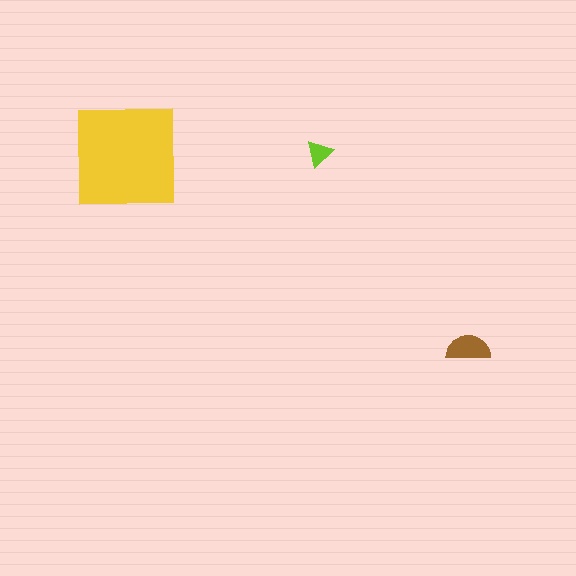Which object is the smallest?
The lime triangle.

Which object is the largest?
The yellow square.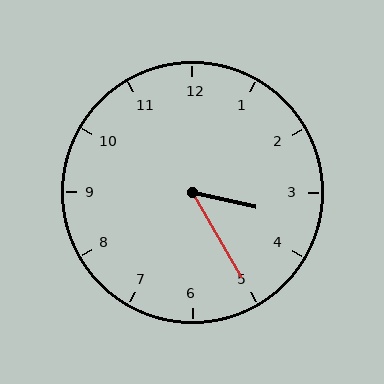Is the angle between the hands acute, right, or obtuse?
It is acute.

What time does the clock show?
3:25.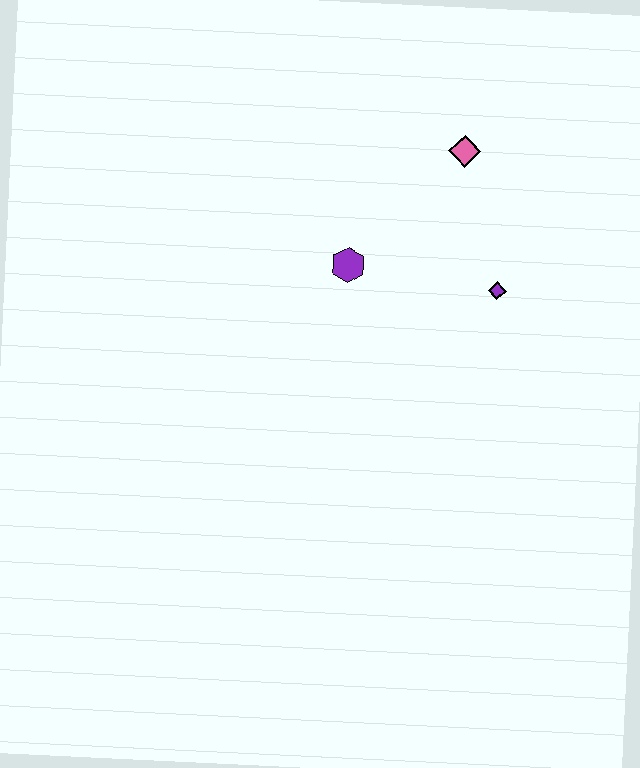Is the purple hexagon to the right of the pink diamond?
No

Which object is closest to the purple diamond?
The pink diamond is closest to the purple diamond.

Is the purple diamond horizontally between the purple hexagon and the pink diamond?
No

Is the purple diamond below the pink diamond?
Yes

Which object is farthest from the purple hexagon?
The pink diamond is farthest from the purple hexagon.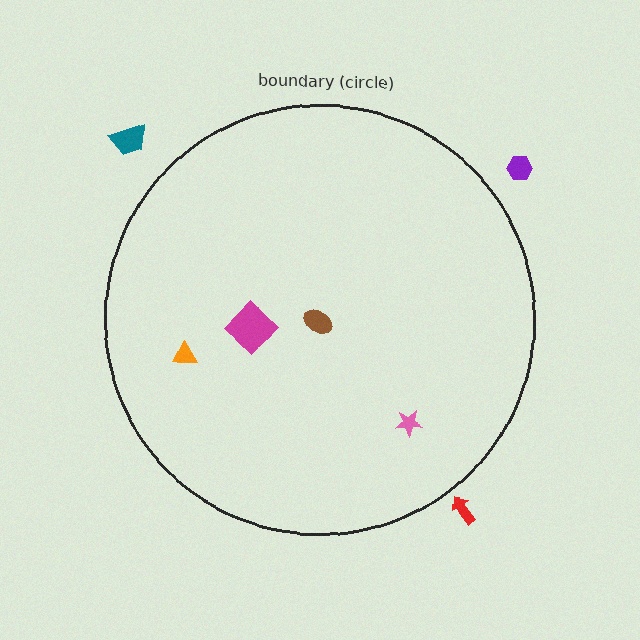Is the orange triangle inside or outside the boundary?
Inside.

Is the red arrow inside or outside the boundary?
Outside.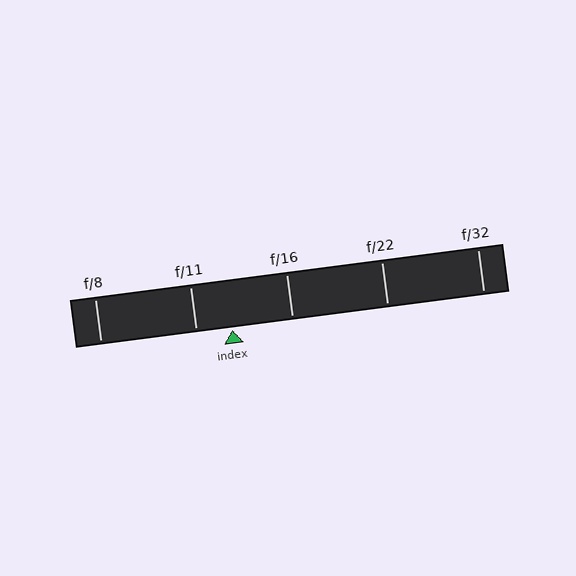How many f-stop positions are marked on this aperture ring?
There are 5 f-stop positions marked.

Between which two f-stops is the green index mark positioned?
The index mark is between f/11 and f/16.